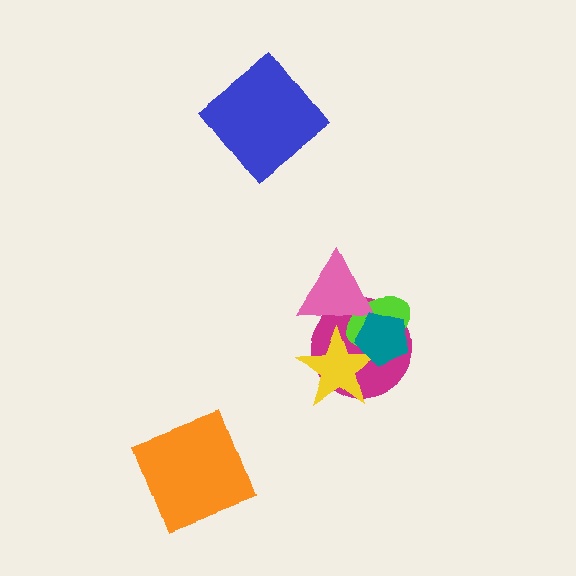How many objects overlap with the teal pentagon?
4 objects overlap with the teal pentagon.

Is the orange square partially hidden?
No, no other shape covers it.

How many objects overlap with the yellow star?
4 objects overlap with the yellow star.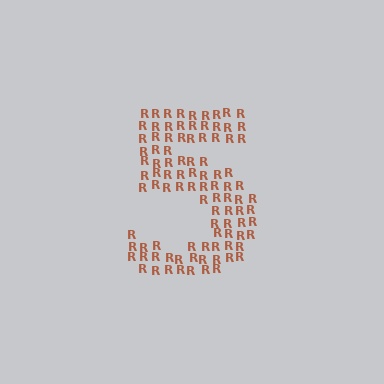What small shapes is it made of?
It is made of small letter R's.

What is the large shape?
The large shape is the digit 5.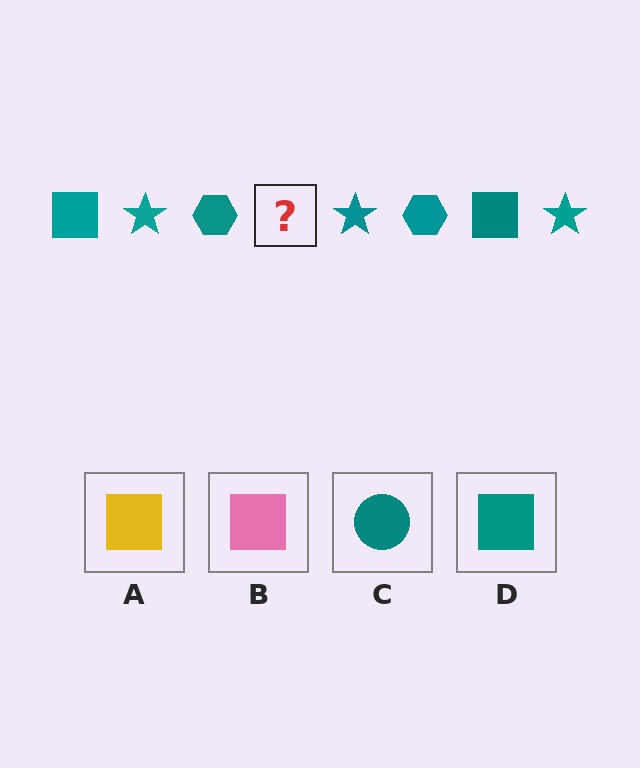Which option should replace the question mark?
Option D.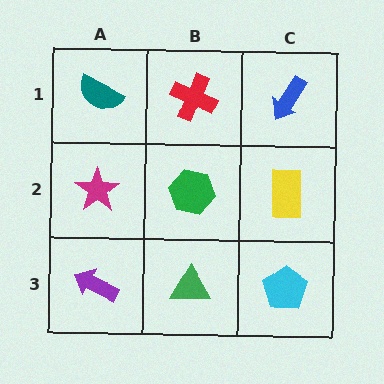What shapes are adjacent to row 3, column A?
A magenta star (row 2, column A), a green triangle (row 3, column B).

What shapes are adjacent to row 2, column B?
A red cross (row 1, column B), a green triangle (row 3, column B), a magenta star (row 2, column A), a yellow rectangle (row 2, column C).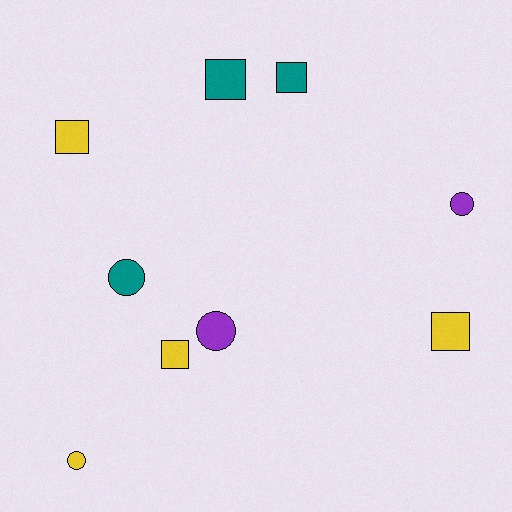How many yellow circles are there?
There is 1 yellow circle.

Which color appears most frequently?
Yellow, with 4 objects.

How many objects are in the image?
There are 9 objects.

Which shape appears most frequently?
Square, with 5 objects.